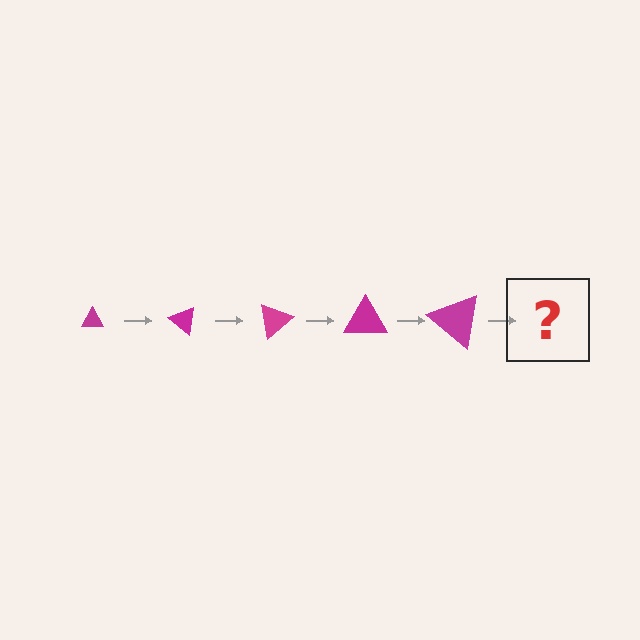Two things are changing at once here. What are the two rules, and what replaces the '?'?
The two rules are that the triangle grows larger each step and it rotates 40 degrees each step. The '?' should be a triangle, larger than the previous one and rotated 200 degrees from the start.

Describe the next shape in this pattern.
It should be a triangle, larger than the previous one and rotated 200 degrees from the start.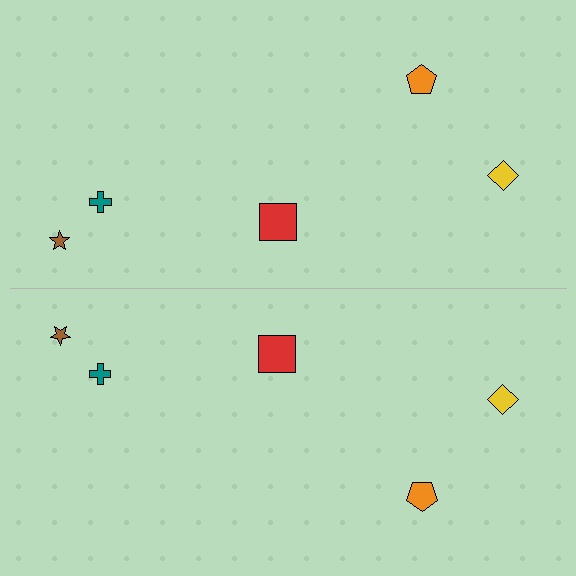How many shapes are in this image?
There are 10 shapes in this image.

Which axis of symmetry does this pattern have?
The pattern has a horizontal axis of symmetry running through the center of the image.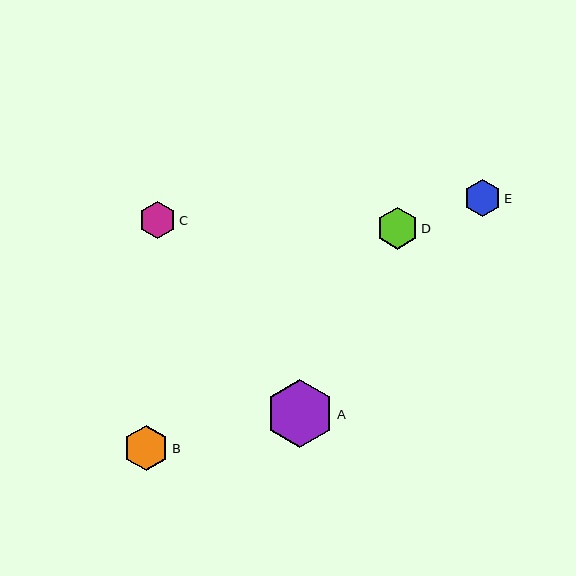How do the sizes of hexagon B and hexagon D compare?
Hexagon B and hexagon D are approximately the same size.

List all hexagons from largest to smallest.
From largest to smallest: A, B, D, C, E.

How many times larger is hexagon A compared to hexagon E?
Hexagon A is approximately 1.9 times the size of hexagon E.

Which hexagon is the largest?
Hexagon A is the largest with a size of approximately 68 pixels.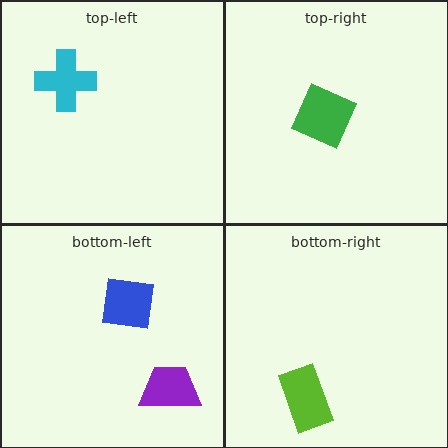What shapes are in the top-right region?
The green square.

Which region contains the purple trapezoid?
The bottom-left region.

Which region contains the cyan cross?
The top-left region.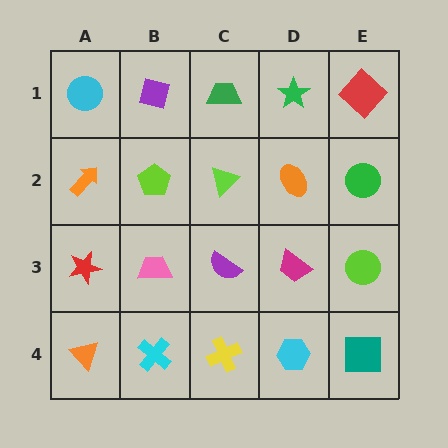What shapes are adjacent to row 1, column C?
A lime triangle (row 2, column C), a purple square (row 1, column B), a green star (row 1, column D).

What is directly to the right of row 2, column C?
An orange ellipse.